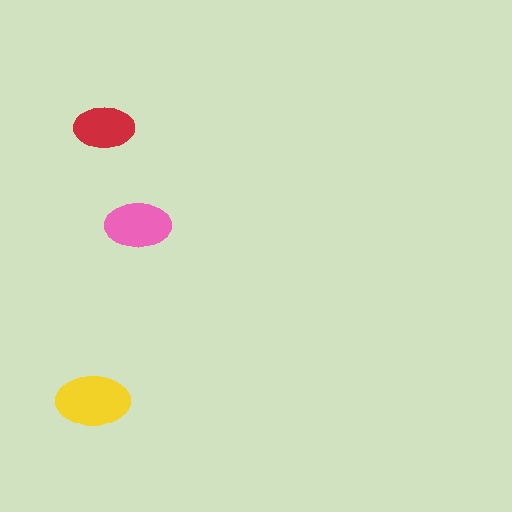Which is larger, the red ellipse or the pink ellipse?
The pink one.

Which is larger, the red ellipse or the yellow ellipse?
The yellow one.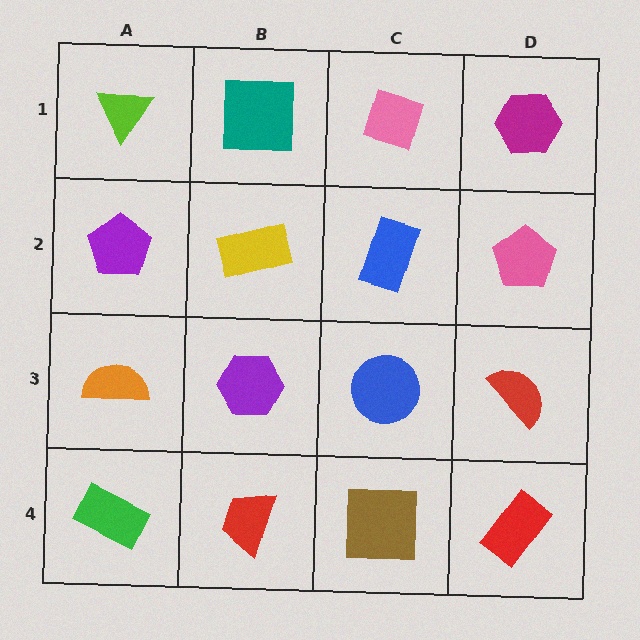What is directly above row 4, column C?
A blue circle.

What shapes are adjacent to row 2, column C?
A pink diamond (row 1, column C), a blue circle (row 3, column C), a yellow rectangle (row 2, column B), a pink pentagon (row 2, column D).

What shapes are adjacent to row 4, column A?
An orange semicircle (row 3, column A), a red trapezoid (row 4, column B).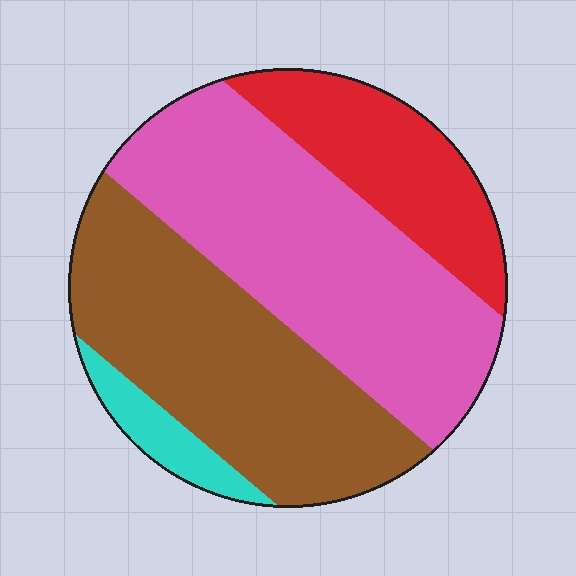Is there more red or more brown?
Brown.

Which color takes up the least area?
Cyan, at roughly 5%.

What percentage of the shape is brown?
Brown takes up between a third and a half of the shape.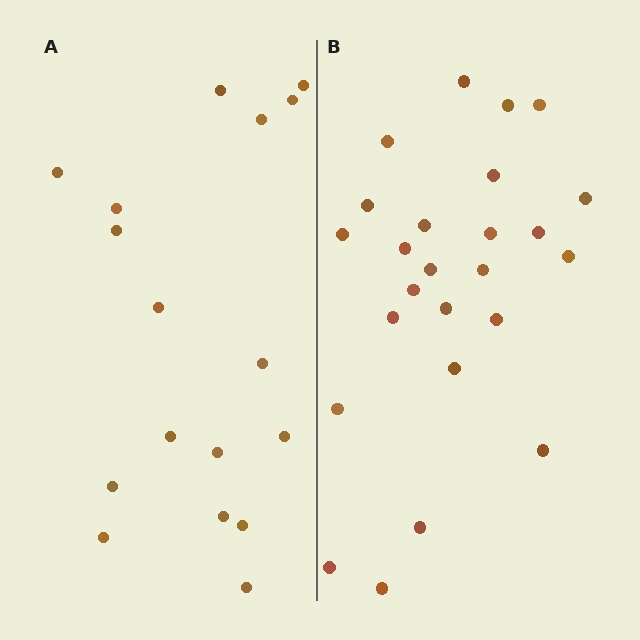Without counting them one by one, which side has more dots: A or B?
Region B (the right region) has more dots.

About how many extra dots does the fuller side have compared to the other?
Region B has roughly 8 or so more dots than region A.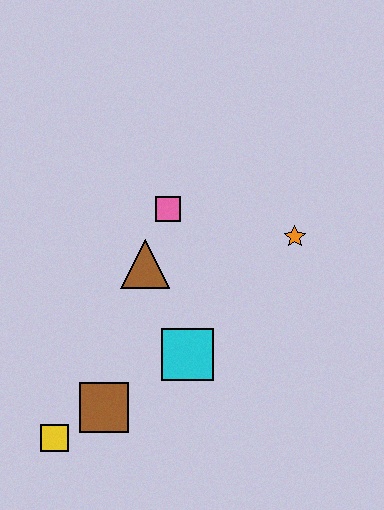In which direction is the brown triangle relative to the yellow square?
The brown triangle is above the yellow square.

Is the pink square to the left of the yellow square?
No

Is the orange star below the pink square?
Yes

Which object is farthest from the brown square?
The orange star is farthest from the brown square.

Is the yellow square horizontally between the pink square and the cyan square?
No